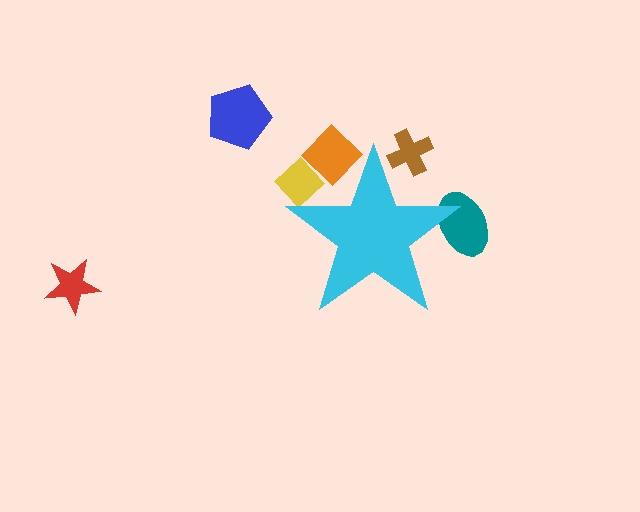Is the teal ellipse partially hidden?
Yes, the teal ellipse is partially hidden behind the cyan star.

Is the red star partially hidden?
No, the red star is fully visible.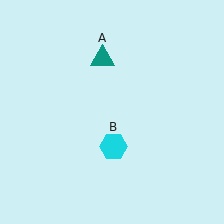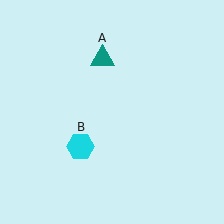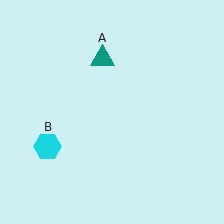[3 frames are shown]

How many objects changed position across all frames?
1 object changed position: cyan hexagon (object B).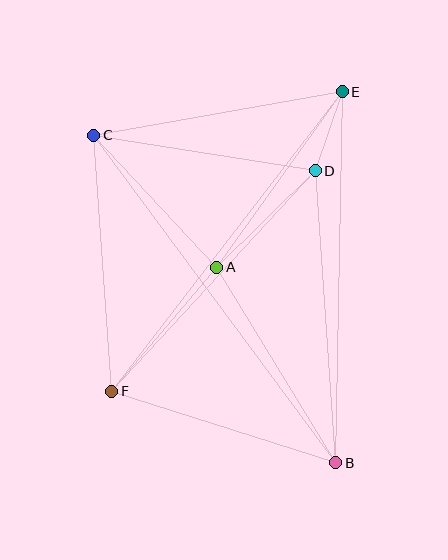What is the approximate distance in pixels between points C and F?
The distance between C and F is approximately 257 pixels.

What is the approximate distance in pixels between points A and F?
The distance between A and F is approximately 163 pixels.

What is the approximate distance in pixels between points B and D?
The distance between B and D is approximately 293 pixels.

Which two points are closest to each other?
Points D and E are closest to each other.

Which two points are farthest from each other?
Points B and C are farthest from each other.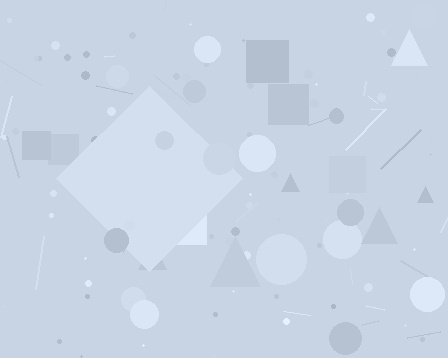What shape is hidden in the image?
A diamond is hidden in the image.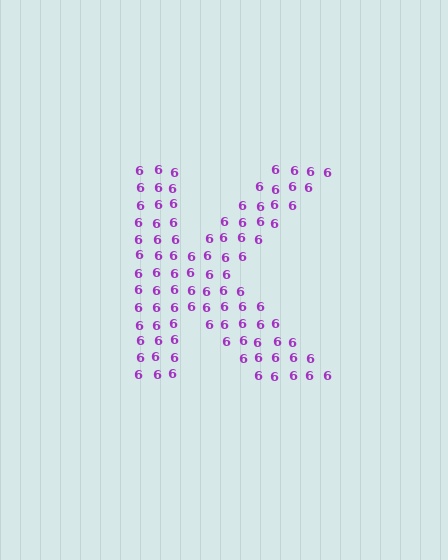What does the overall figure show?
The overall figure shows the letter K.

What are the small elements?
The small elements are digit 6's.